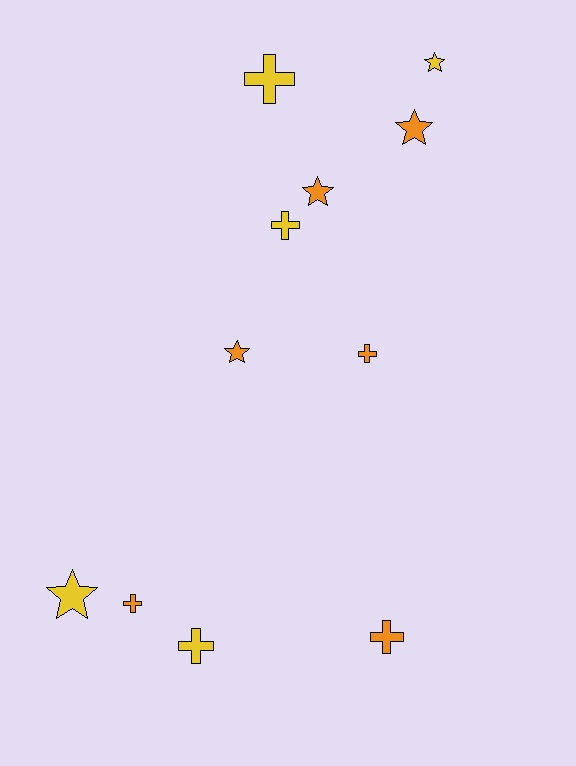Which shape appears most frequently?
Cross, with 6 objects.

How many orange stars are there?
There are 3 orange stars.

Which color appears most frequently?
Orange, with 6 objects.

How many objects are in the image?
There are 11 objects.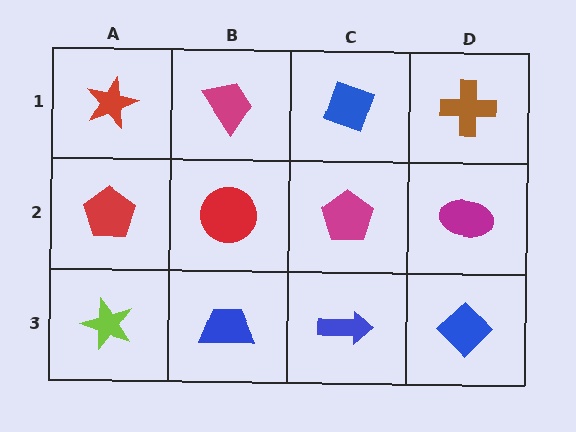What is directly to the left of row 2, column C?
A red circle.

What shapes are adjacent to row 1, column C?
A magenta pentagon (row 2, column C), a magenta trapezoid (row 1, column B), a brown cross (row 1, column D).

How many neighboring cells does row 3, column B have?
3.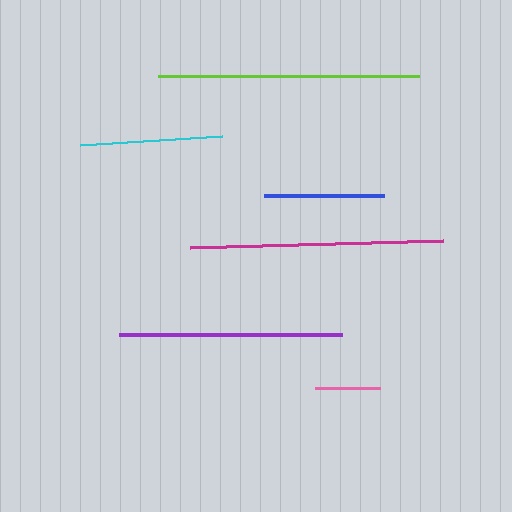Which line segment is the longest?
The lime line is the longest at approximately 261 pixels.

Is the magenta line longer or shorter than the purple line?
The magenta line is longer than the purple line.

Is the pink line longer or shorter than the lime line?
The lime line is longer than the pink line.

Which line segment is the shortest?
The pink line is the shortest at approximately 65 pixels.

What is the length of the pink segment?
The pink segment is approximately 65 pixels long.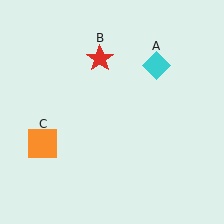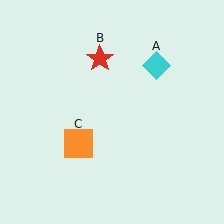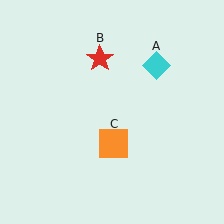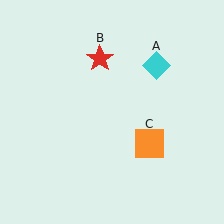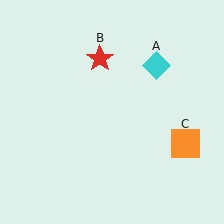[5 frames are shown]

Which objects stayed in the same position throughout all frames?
Cyan diamond (object A) and red star (object B) remained stationary.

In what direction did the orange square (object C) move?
The orange square (object C) moved right.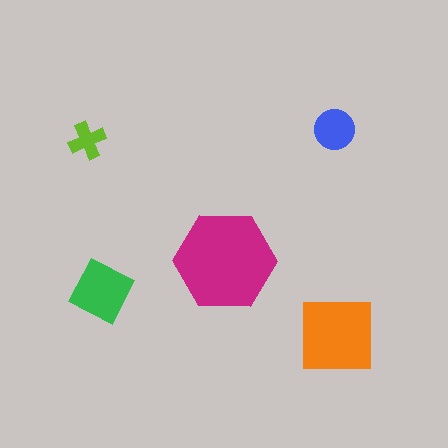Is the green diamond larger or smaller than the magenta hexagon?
Smaller.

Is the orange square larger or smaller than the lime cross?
Larger.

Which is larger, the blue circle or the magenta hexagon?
The magenta hexagon.